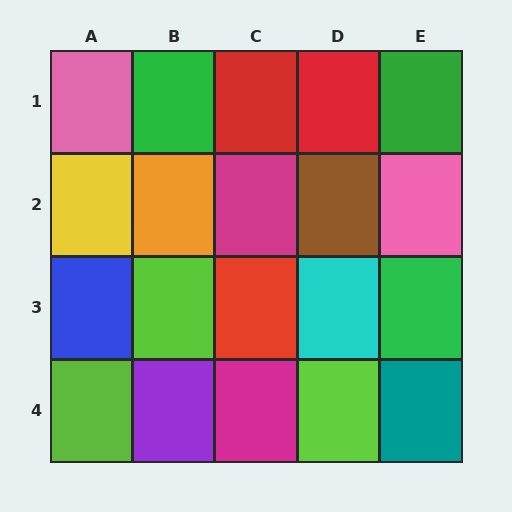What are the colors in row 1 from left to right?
Pink, green, red, red, green.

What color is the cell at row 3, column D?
Cyan.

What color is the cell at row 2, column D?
Brown.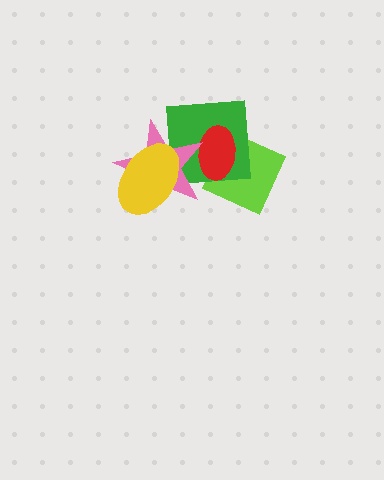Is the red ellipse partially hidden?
Yes, it is partially covered by another shape.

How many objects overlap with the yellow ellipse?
2 objects overlap with the yellow ellipse.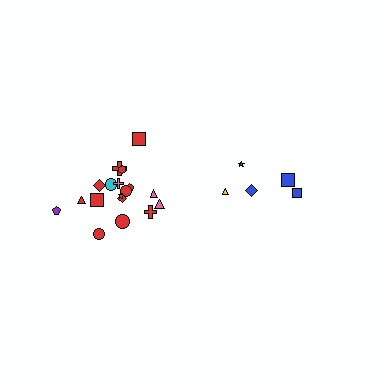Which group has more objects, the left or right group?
The left group.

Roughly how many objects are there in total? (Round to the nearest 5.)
Roughly 25 objects in total.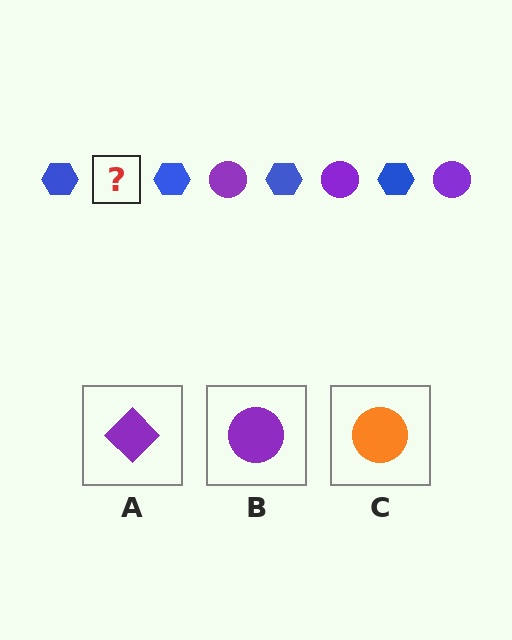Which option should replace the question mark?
Option B.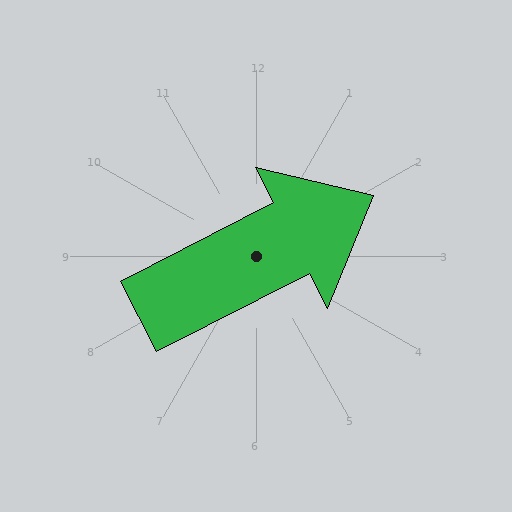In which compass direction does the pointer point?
Northeast.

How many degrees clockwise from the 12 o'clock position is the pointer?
Approximately 63 degrees.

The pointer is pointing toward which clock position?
Roughly 2 o'clock.